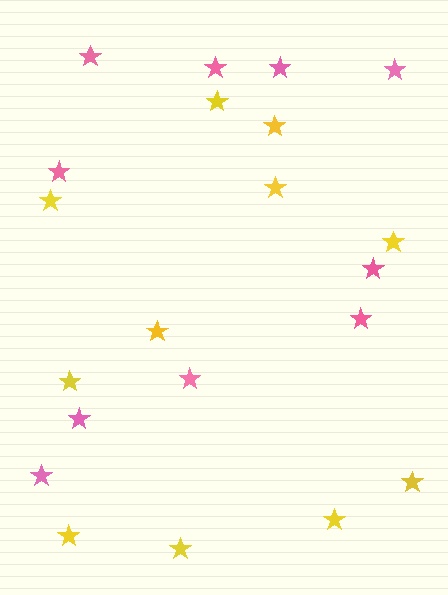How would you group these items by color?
There are 2 groups: one group of pink stars (10) and one group of yellow stars (11).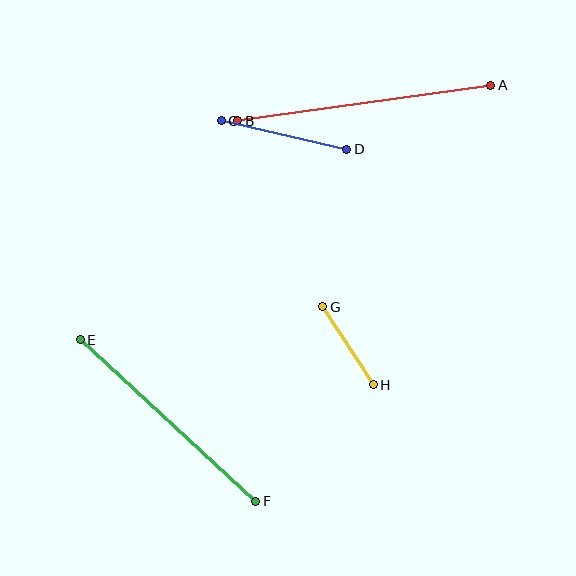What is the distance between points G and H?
The distance is approximately 93 pixels.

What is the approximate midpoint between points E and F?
The midpoint is at approximately (168, 421) pixels.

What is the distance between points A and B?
The distance is approximately 255 pixels.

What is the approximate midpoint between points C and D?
The midpoint is at approximately (284, 135) pixels.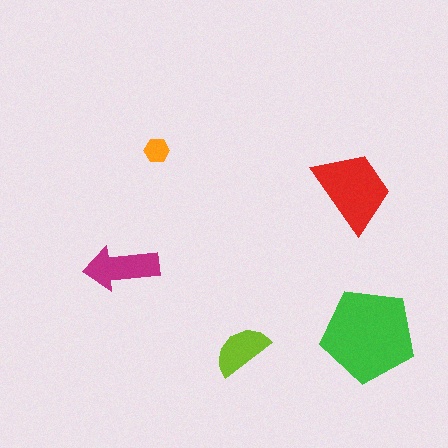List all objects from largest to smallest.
The green pentagon, the red trapezoid, the magenta arrow, the lime semicircle, the orange hexagon.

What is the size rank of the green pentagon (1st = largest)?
1st.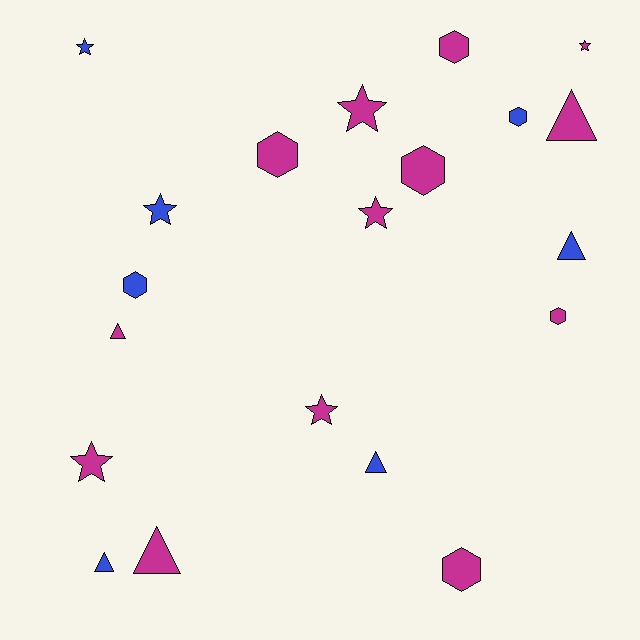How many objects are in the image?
There are 20 objects.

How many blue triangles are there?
There are 3 blue triangles.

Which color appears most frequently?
Magenta, with 13 objects.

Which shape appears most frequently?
Hexagon, with 7 objects.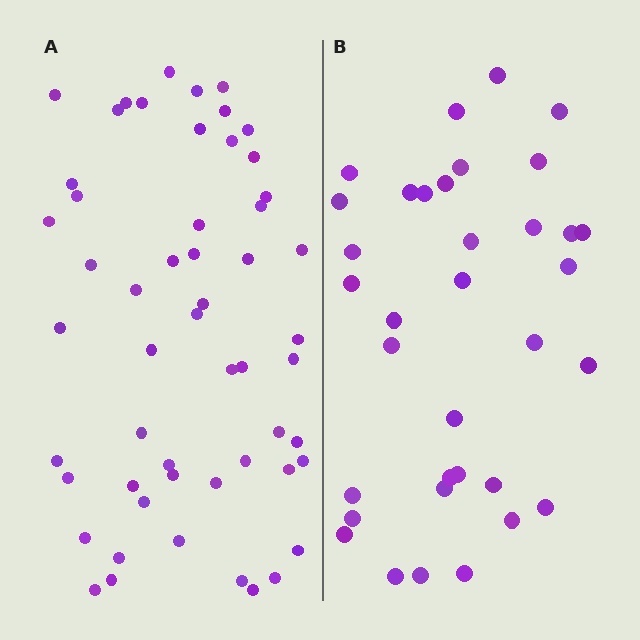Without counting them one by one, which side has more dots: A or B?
Region A (the left region) has more dots.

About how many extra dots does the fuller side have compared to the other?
Region A has approximately 20 more dots than region B.